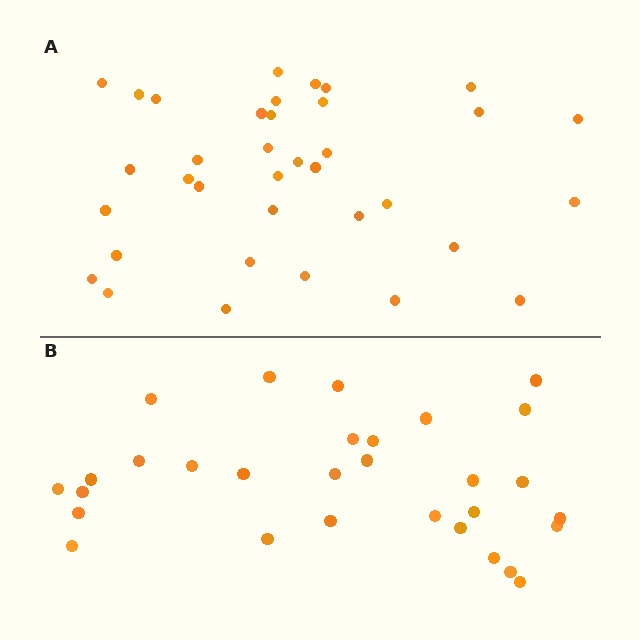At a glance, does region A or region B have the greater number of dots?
Region A (the top region) has more dots.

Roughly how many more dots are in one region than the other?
Region A has about 6 more dots than region B.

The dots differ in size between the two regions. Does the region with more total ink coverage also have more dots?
No. Region B has more total ink coverage because its dots are larger, but region A actually contains more individual dots. Total area can be misleading — the number of items is what matters here.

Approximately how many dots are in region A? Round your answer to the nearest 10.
About 40 dots. (The exact count is 36, which rounds to 40.)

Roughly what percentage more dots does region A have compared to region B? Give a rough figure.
About 20% more.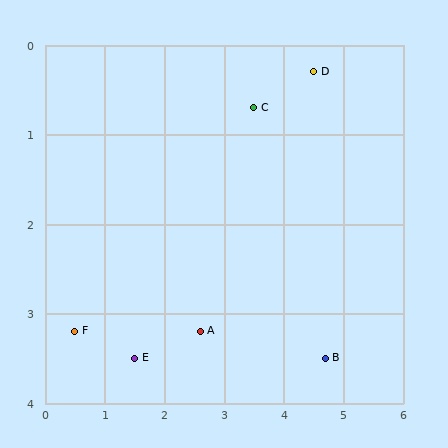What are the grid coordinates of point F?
Point F is at approximately (0.5, 3.2).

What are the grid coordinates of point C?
Point C is at approximately (3.5, 0.7).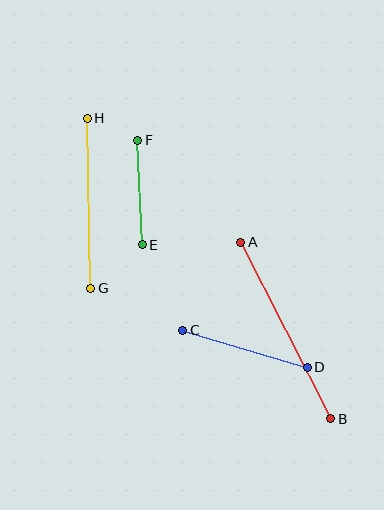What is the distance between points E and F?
The distance is approximately 104 pixels.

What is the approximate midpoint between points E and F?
The midpoint is at approximately (140, 193) pixels.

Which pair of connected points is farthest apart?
Points A and B are farthest apart.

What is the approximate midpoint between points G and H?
The midpoint is at approximately (89, 203) pixels.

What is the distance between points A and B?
The distance is approximately 198 pixels.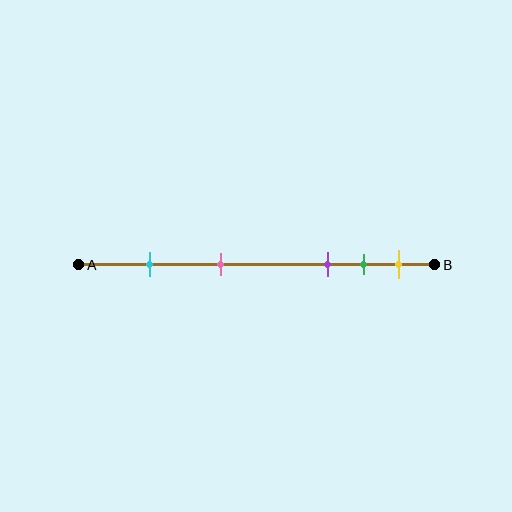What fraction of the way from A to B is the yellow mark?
The yellow mark is approximately 90% (0.9) of the way from A to B.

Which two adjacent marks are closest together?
The green and yellow marks are the closest adjacent pair.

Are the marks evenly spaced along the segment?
No, the marks are not evenly spaced.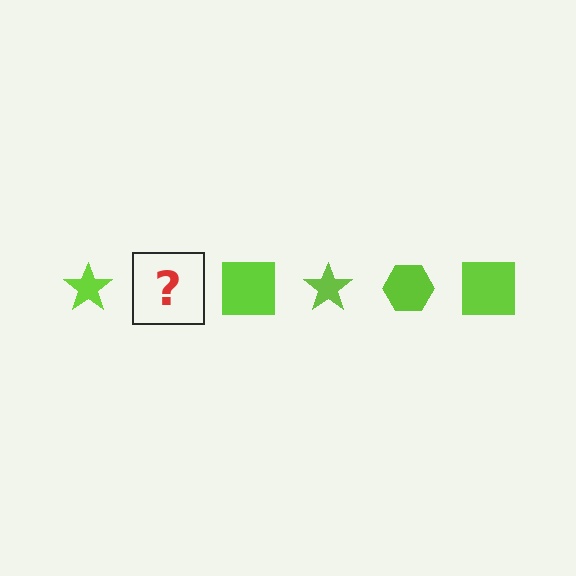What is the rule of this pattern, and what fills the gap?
The rule is that the pattern cycles through star, hexagon, square shapes in lime. The gap should be filled with a lime hexagon.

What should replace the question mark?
The question mark should be replaced with a lime hexagon.